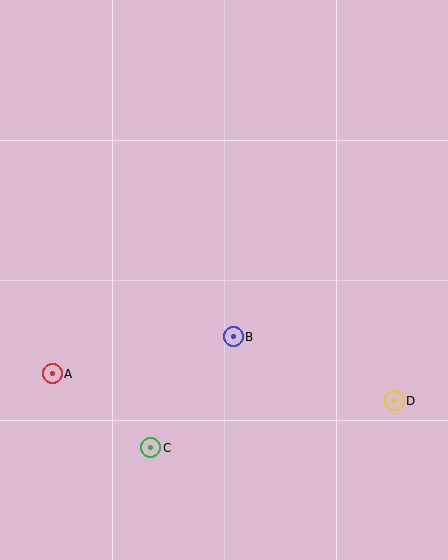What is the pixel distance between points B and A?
The distance between B and A is 185 pixels.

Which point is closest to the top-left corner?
Point A is closest to the top-left corner.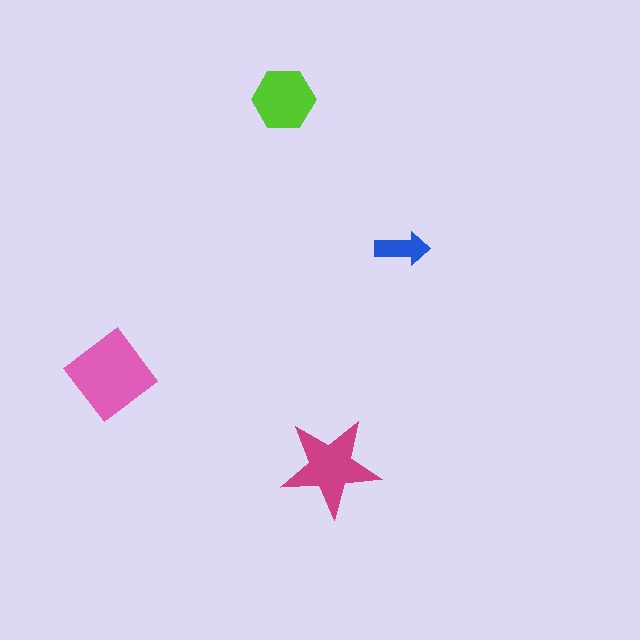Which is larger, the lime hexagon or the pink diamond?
The pink diamond.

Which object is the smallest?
The blue arrow.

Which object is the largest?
The pink diamond.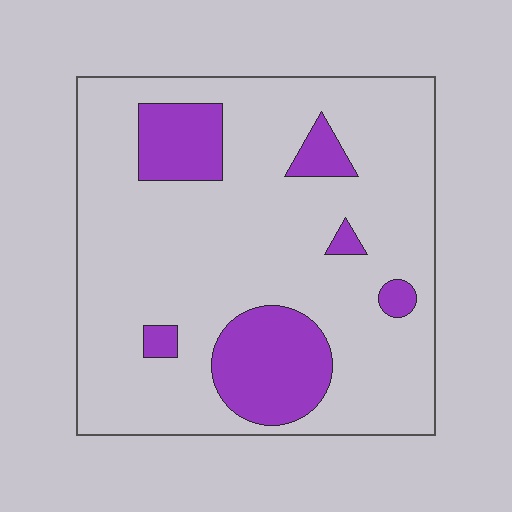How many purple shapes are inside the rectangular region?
6.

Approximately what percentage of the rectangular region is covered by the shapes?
Approximately 20%.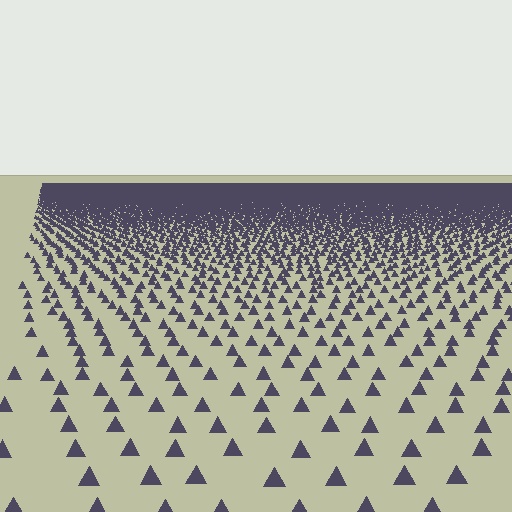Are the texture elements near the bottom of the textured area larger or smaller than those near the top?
Larger. Near the bottom, elements are closer to the viewer and appear at a bigger on-screen size.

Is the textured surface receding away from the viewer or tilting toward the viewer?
The surface is receding away from the viewer. Texture elements get smaller and denser toward the top.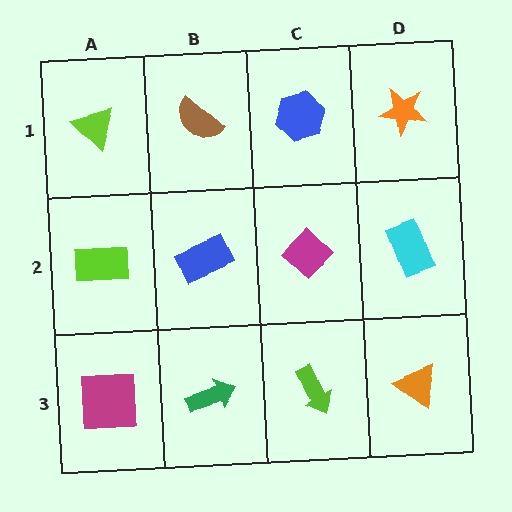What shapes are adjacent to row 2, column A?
A lime triangle (row 1, column A), a magenta square (row 3, column A), a blue rectangle (row 2, column B).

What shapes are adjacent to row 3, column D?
A cyan rectangle (row 2, column D), a lime arrow (row 3, column C).